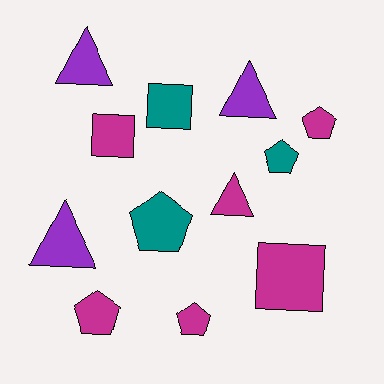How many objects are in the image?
There are 12 objects.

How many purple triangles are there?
There are 3 purple triangles.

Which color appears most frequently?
Magenta, with 6 objects.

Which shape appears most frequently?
Pentagon, with 5 objects.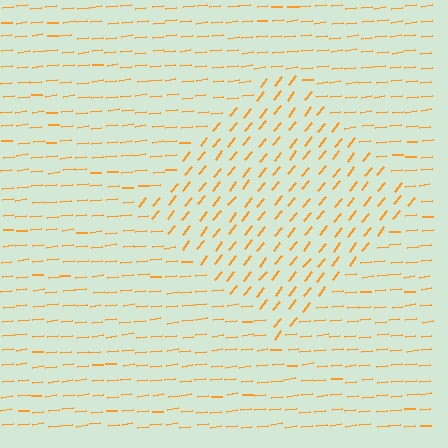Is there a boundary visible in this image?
Yes, there is a texture boundary formed by a change in line orientation.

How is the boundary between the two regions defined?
The boundary is defined purely by a change in line orientation (approximately 45 degrees difference). All lines are the same color and thickness.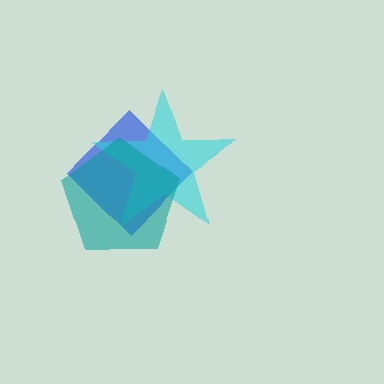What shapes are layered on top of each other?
The layered shapes are: a blue diamond, a cyan star, a teal pentagon.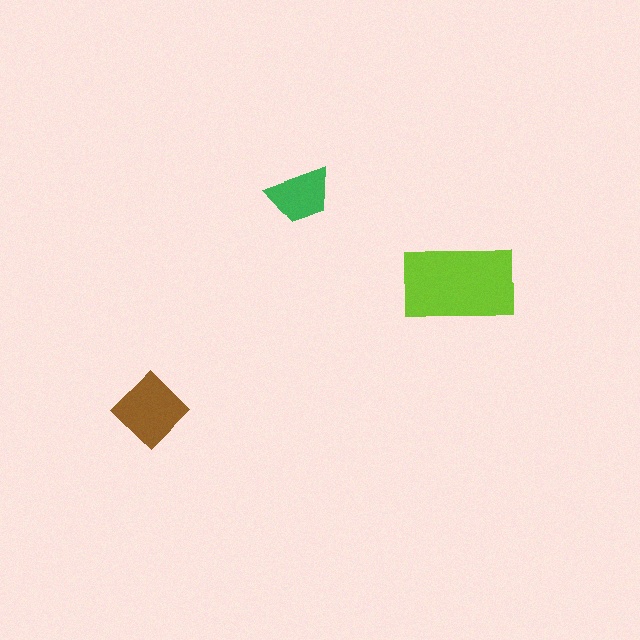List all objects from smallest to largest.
The green trapezoid, the brown diamond, the lime rectangle.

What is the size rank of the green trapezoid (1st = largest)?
3rd.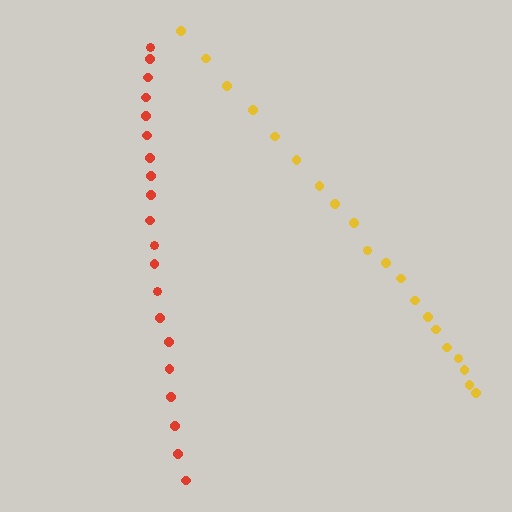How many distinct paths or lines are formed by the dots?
There are 2 distinct paths.